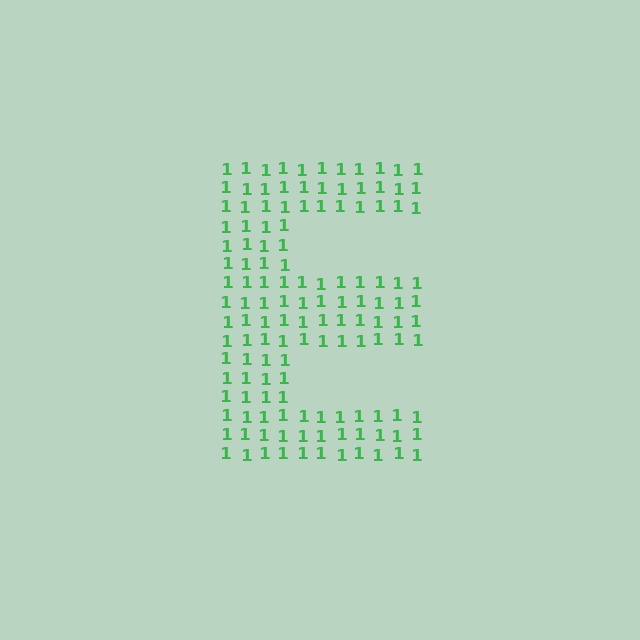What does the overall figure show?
The overall figure shows the letter E.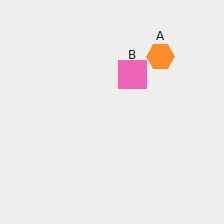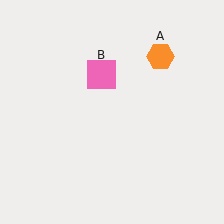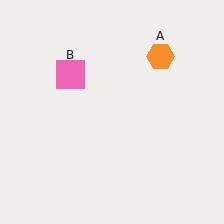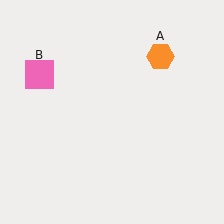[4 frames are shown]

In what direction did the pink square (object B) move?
The pink square (object B) moved left.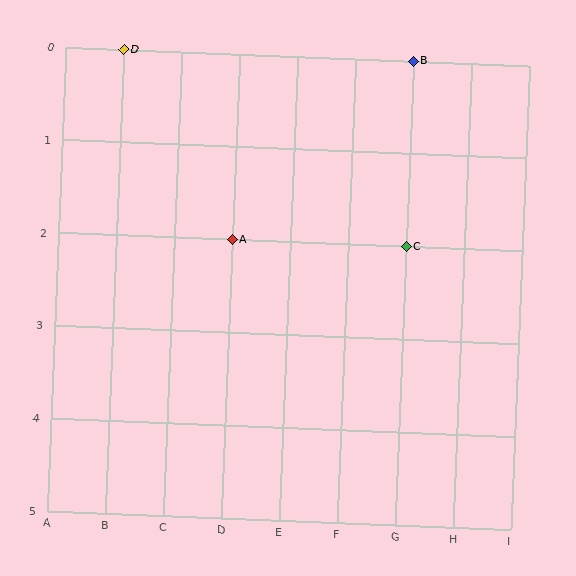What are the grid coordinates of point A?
Point A is at grid coordinates (D, 2).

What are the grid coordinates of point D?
Point D is at grid coordinates (B, 0).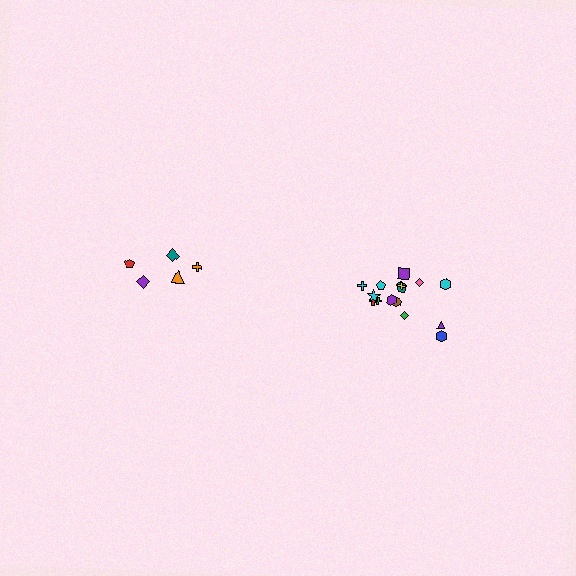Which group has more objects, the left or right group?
The right group.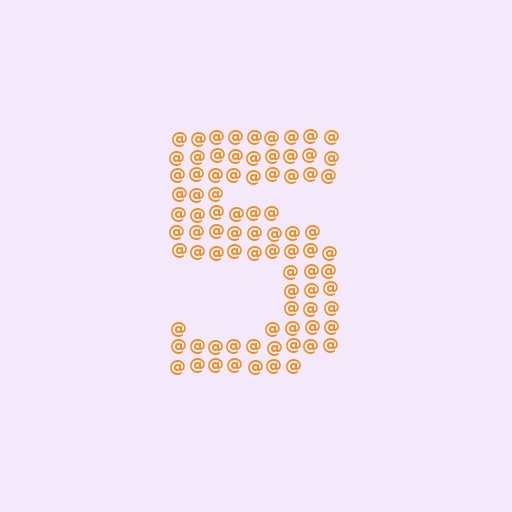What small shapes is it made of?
It is made of small at signs.